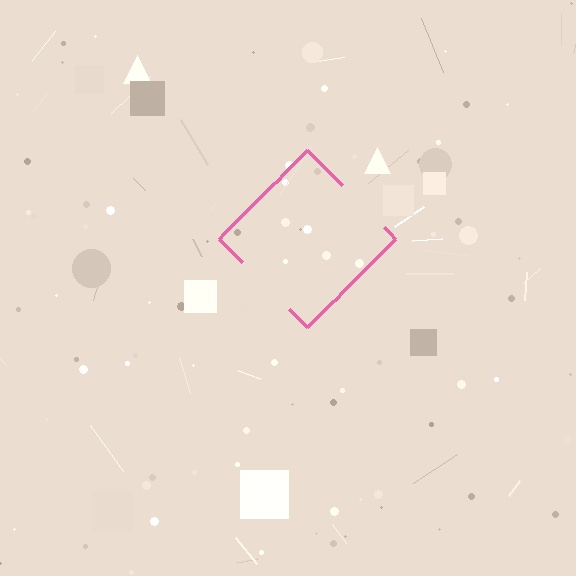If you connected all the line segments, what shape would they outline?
They would outline a diamond.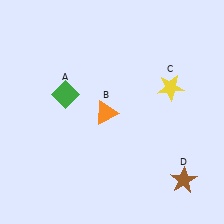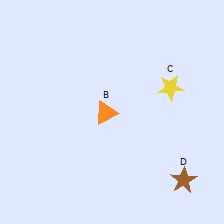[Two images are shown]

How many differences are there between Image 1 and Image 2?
There is 1 difference between the two images.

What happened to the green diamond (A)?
The green diamond (A) was removed in Image 2. It was in the top-left area of Image 1.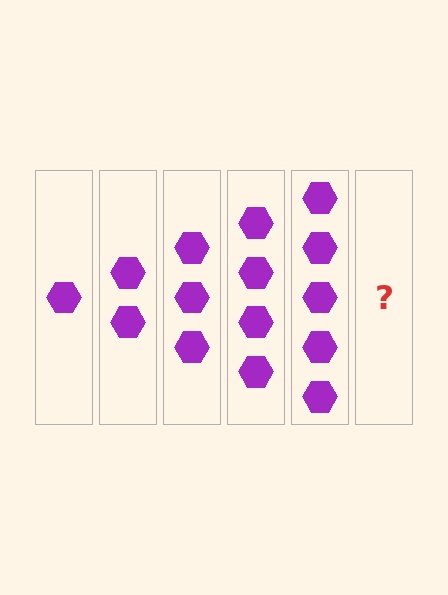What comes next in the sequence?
The next element should be 6 hexagons.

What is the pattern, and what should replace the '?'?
The pattern is that each step adds one more hexagon. The '?' should be 6 hexagons.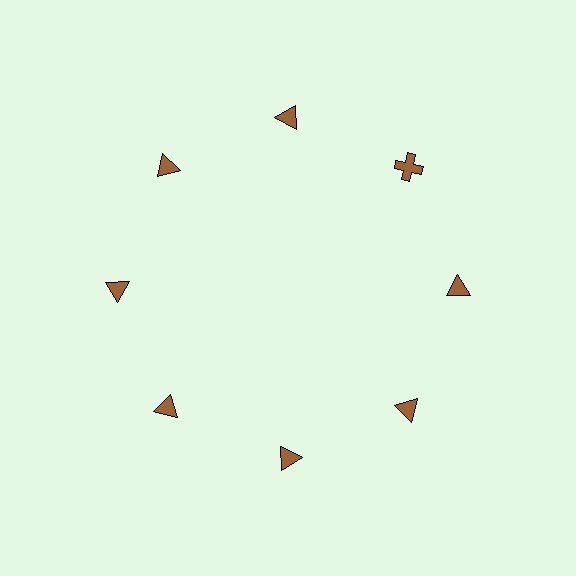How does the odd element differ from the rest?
It has a different shape: cross instead of triangle.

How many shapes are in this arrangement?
There are 8 shapes arranged in a ring pattern.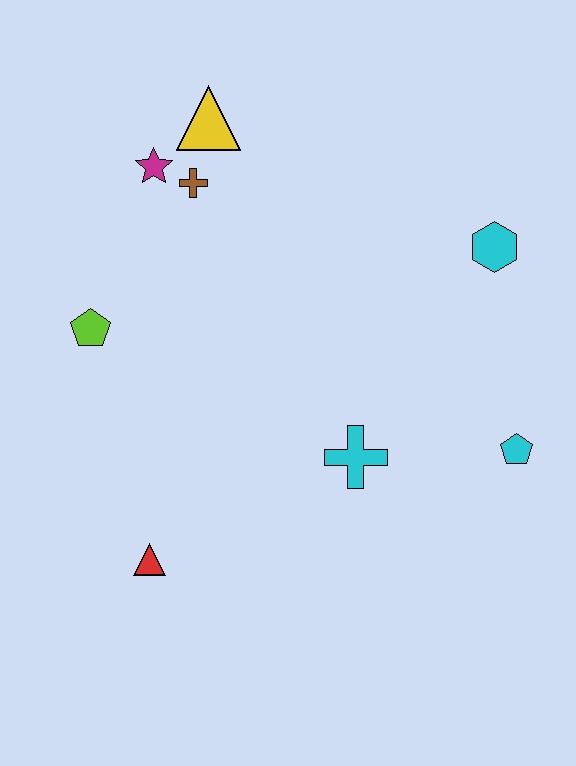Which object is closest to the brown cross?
The magenta star is closest to the brown cross.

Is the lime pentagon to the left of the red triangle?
Yes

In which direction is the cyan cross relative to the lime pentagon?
The cyan cross is to the right of the lime pentagon.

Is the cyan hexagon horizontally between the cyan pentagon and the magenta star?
Yes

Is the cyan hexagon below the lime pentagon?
No